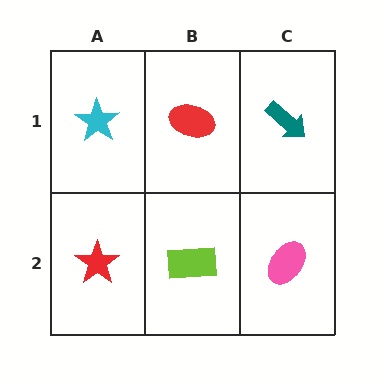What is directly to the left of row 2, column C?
A lime rectangle.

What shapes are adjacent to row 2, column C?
A teal arrow (row 1, column C), a lime rectangle (row 2, column B).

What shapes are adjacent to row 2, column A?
A cyan star (row 1, column A), a lime rectangle (row 2, column B).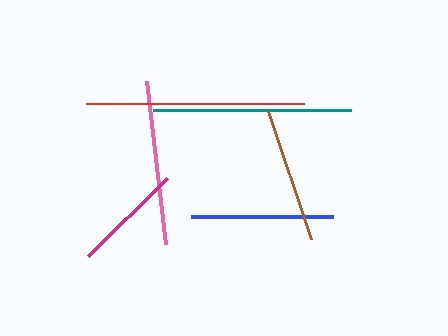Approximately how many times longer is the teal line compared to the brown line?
The teal line is approximately 1.5 times the length of the brown line.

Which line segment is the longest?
The red line is the longest at approximately 218 pixels.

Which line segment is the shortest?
The magenta line is the shortest at approximately 111 pixels.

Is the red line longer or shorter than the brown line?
The red line is longer than the brown line.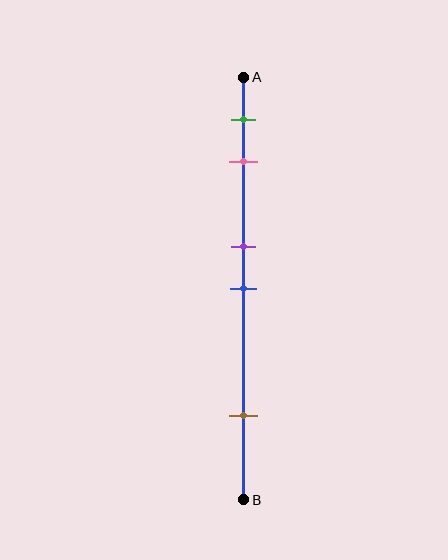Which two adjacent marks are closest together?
The purple and blue marks are the closest adjacent pair.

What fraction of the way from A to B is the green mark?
The green mark is approximately 10% (0.1) of the way from A to B.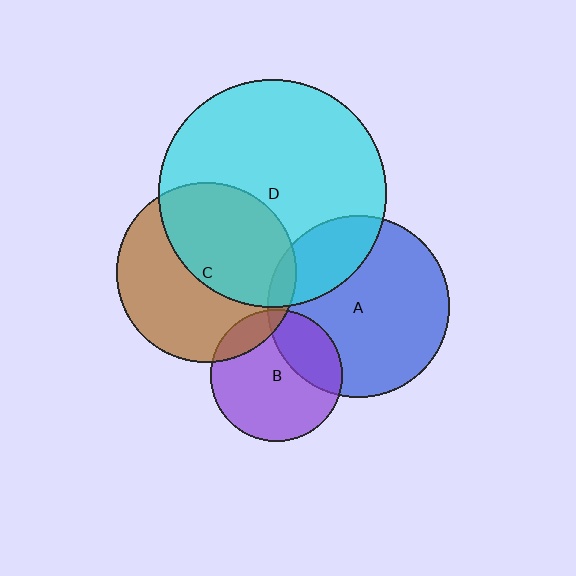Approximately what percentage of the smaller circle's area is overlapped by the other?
Approximately 50%.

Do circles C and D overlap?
Yes.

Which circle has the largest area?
Circle D (cyan).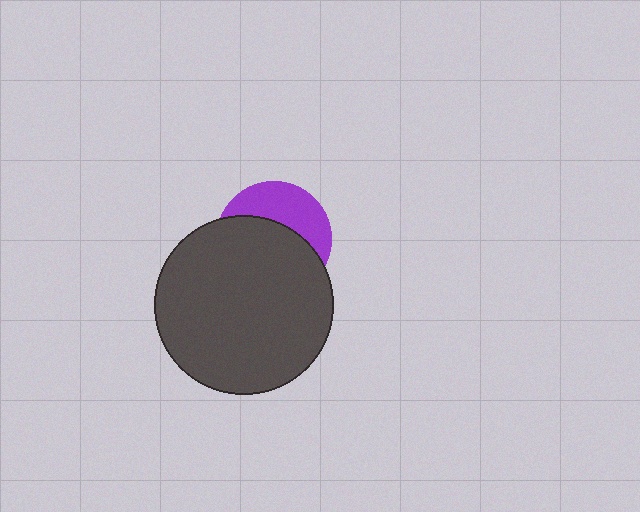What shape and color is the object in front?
The object in front is a dark gray circle.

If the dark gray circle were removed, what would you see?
You would see the complete purple circle.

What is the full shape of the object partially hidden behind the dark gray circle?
The partially hidden object is a purple circle.